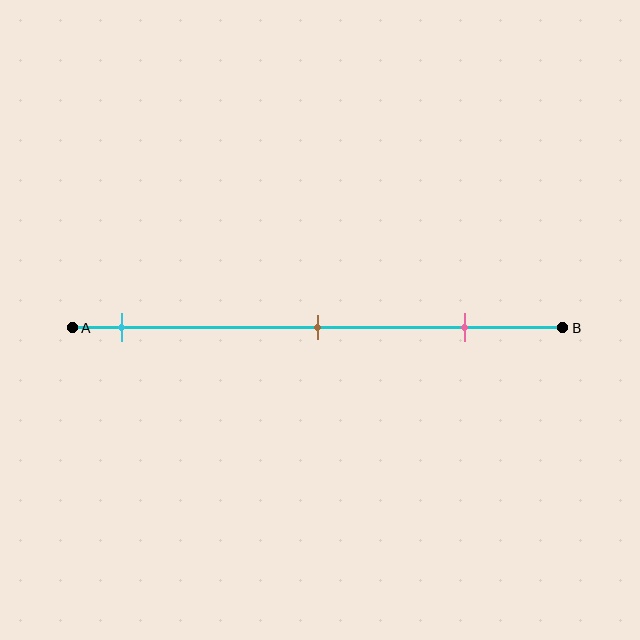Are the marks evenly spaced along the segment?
Yes, the marks are approximately evenly spaced.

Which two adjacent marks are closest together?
The brown and pink marks are the closest adjacent pair.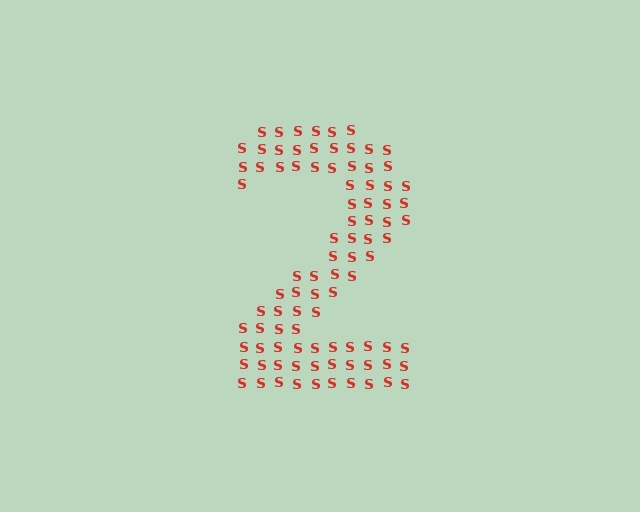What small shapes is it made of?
It is made of small letter S's.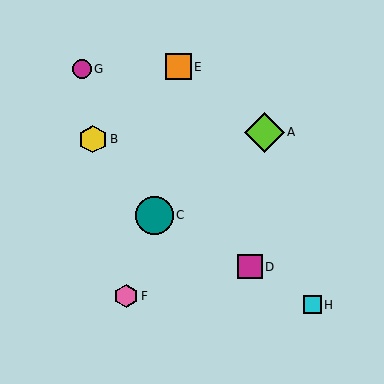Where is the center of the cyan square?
The center of the cyan square is at (312, 305).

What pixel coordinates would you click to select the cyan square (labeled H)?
Click at (312, 305) to select the cyan square H.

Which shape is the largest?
The lime diamond (labeled A) is the largest.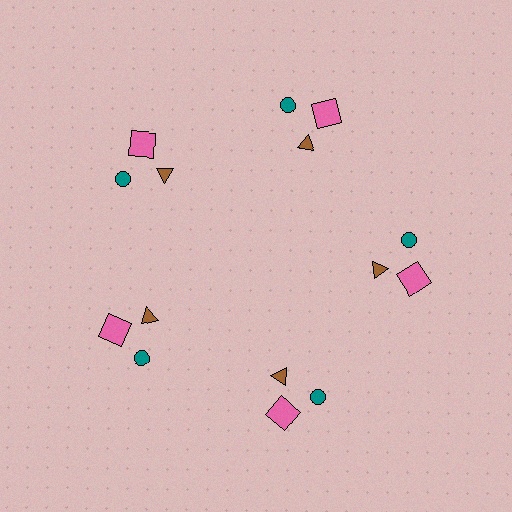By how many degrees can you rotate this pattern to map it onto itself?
The pattern maps onto itself every 72 degrees of rotation.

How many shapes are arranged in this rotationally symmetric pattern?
There are 15 shapes, arranged in 5 groups of 3.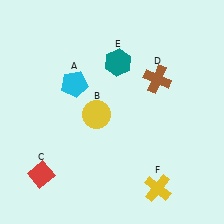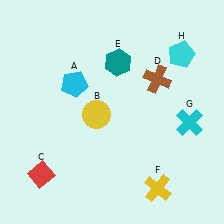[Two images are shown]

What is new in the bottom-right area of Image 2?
A cyan cross (G) was added in the bottom-right area of Image 2.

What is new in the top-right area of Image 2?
A cyan pentagon (H) was added in the top-right area of Image 2.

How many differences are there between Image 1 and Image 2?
There are 2 differences between the two images.